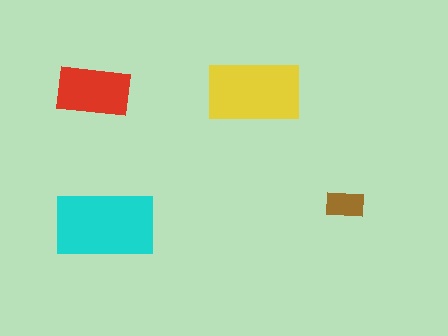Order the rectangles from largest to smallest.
the cyan one, the yellow one, the red one, the brown one.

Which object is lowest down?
The cyan rectangle is bottommost.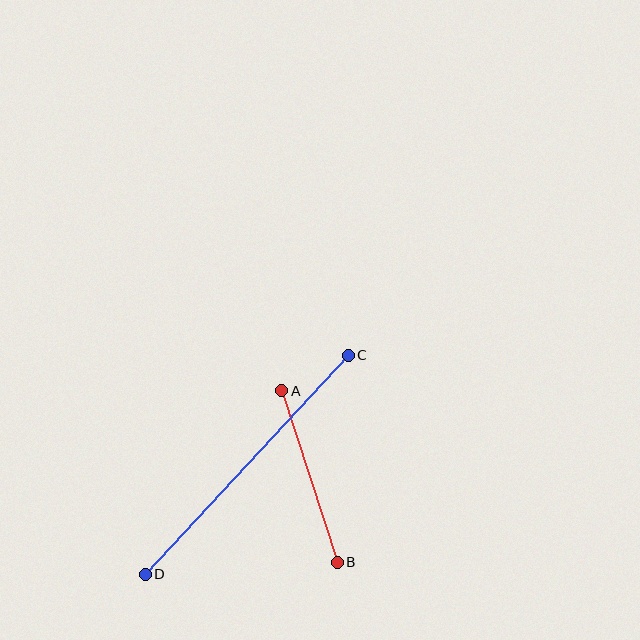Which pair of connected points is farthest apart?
Points C and D are farthest apart.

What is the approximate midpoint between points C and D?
The midpoint is at approximately (247, 465) pixels.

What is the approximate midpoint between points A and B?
The midpoint is at approximately (310, 477) pixels.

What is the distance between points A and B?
The distance is approximately 180 pixels.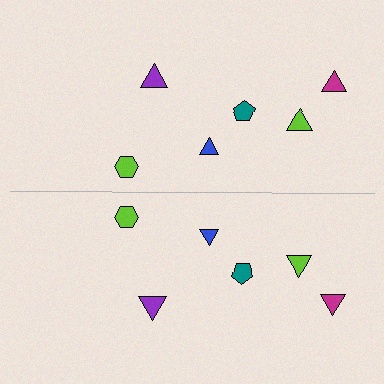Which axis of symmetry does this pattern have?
The pattern has a horizontal axis of symmetry running through the center of the image.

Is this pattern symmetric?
Yes, this pattern has bilateral (reflection) symmetry.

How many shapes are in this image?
There are 12 shapes in this image.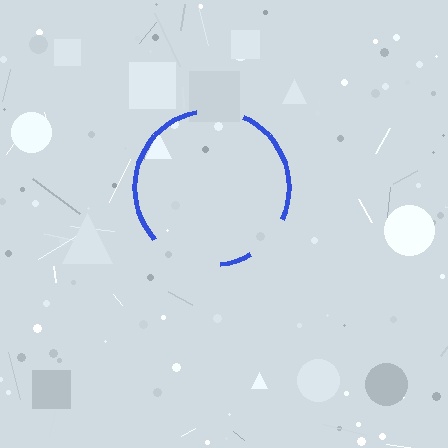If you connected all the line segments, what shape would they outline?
They would outline a circle.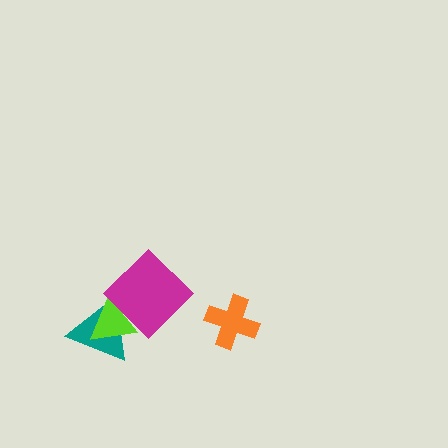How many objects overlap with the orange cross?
0 objects overlap with the orange cross.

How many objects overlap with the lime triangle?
2 objects overlap with the lime triangle.